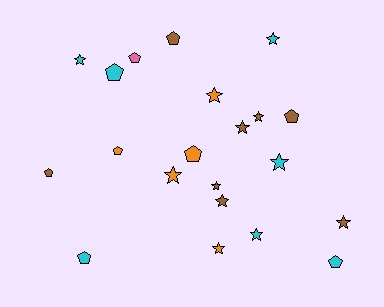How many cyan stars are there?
There are 4 cyan stars.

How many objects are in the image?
There are 21 objects.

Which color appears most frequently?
Brown, with 8 objects.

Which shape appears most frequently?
Star, with 12 objects.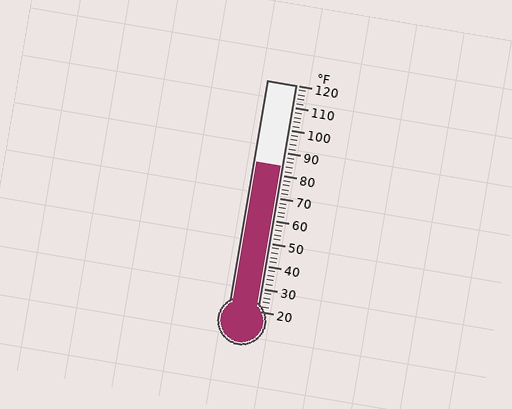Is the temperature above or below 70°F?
The temperature is above 70°F.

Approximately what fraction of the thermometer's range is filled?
The thermometer is filled to approximately 65% of its range.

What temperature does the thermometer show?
The thermometer shows approximately 84°F.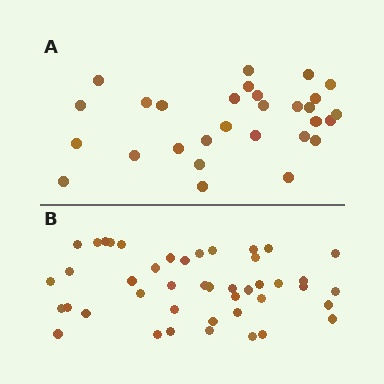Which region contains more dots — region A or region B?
Region B (the bottom region) has more dots.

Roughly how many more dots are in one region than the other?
Region B has approximately 15 more dots than region A.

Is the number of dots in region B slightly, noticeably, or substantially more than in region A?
Region B has substantially more. The ratio is roughly 1.5 to 1.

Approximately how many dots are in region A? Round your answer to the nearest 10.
About 30 dots. (The exact count is 29, which rounds to 30.)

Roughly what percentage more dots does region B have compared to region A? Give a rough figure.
About 50% more.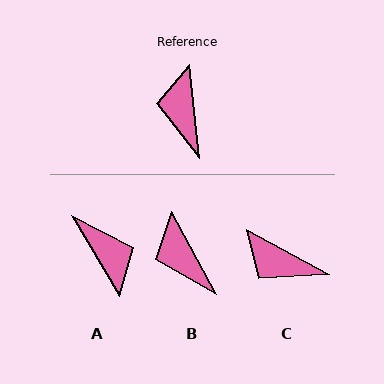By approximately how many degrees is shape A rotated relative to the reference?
Approximately 155 degrees clockwise.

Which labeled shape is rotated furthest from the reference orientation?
A, about 155 degrees away.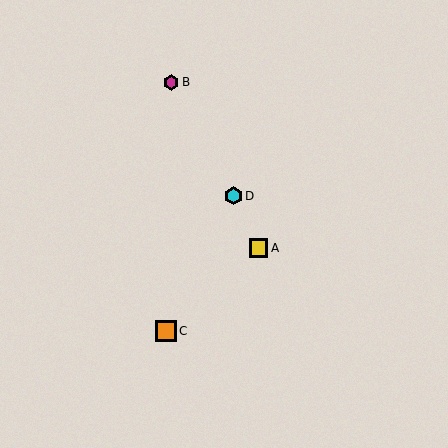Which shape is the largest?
The orange square (labeled C) is the largest.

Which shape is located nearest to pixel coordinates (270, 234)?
The yellow square (labeled A) at (258, 248) is nearest to that location.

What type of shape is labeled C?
Shape C is an orange square.